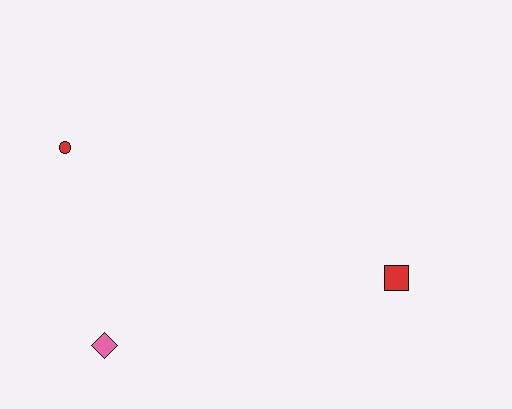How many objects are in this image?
There are 3 objects.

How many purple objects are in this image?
There are no purple objects.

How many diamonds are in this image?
There is 1 diamond.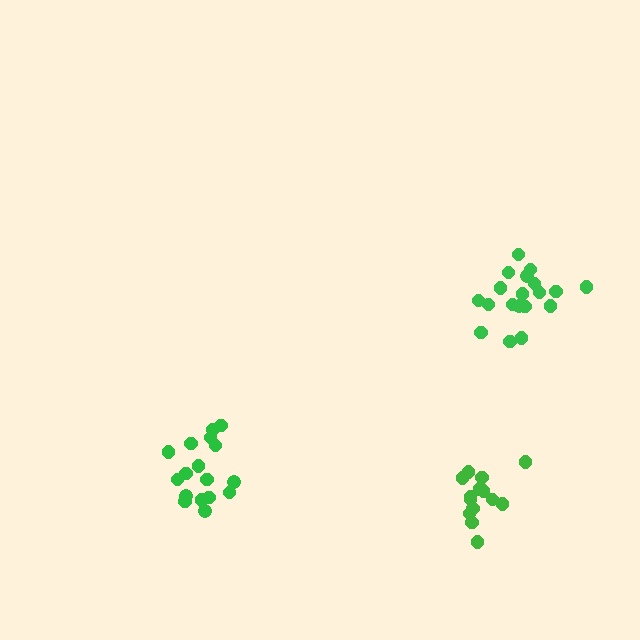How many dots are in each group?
Group 1: 17 dots, Group 2: 19 dots, Group 3: 14 dots (50 total).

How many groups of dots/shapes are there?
There are 3 groups.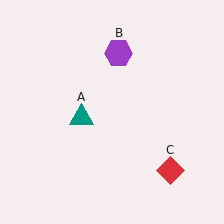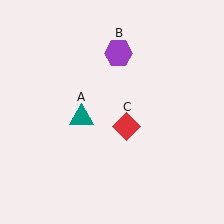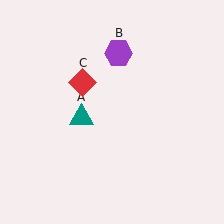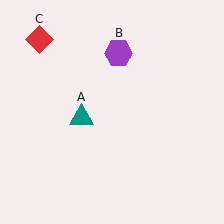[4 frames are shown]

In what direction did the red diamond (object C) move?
The red diamond (object C) moved up and to the left.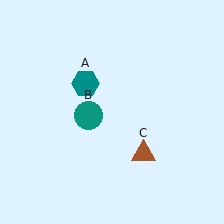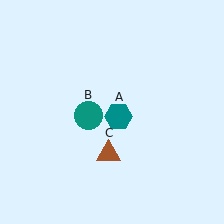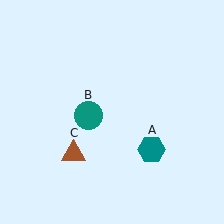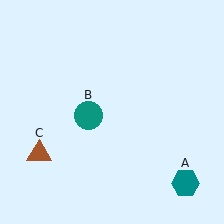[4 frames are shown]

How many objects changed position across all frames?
2 objects changed position: teal hexagon (object A), brown triangle (object C).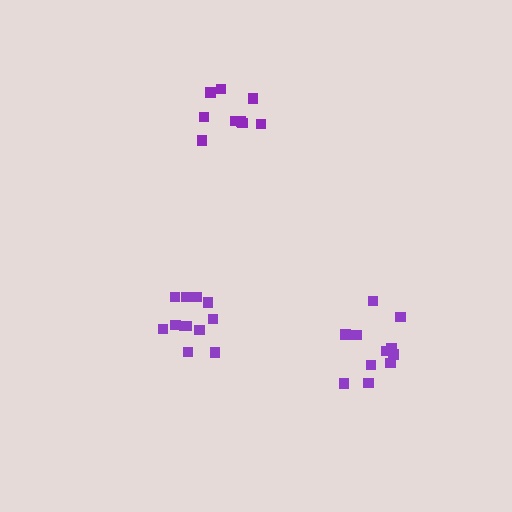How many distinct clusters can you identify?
There are 3 distinct clusters.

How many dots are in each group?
Group 1: 11 dots, Group 2: 9 dots, Group 3: 13 dots (33 total).